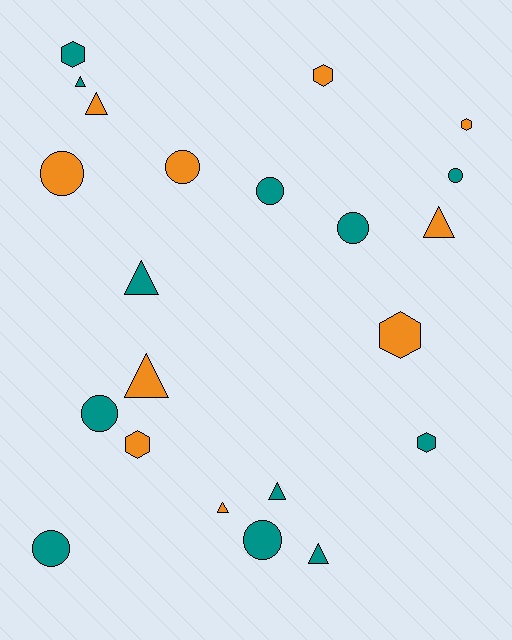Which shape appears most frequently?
Circle, with 8 objects.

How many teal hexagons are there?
There are 2 teal hexagons.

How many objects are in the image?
There are 22 objects.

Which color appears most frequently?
Teal, with 12 objects.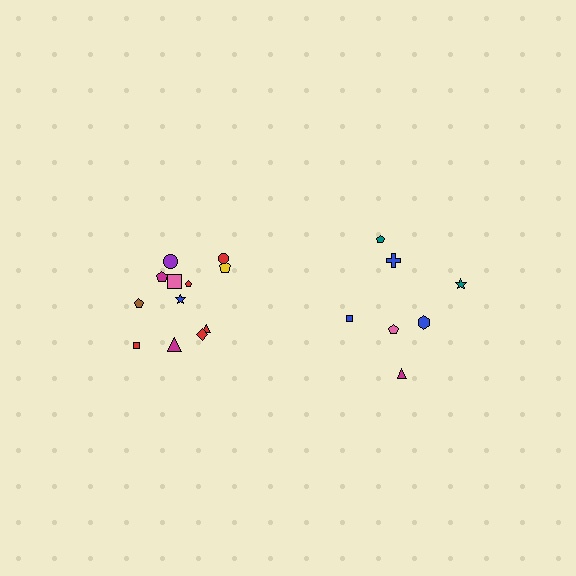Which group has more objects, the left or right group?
The left group.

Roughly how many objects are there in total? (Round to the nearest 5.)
Roughly 20 objects in total.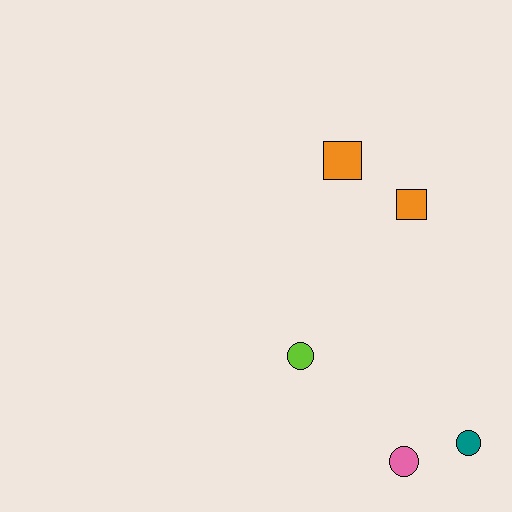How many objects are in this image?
There are 5 objects.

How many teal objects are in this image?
There is 1 teal object.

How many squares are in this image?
There are 2 squares.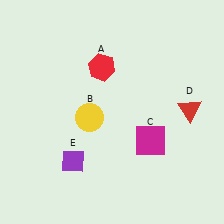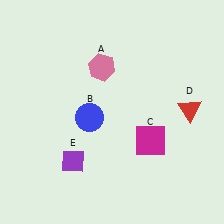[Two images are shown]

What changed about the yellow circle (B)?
In Image 1, B is yellow. In Image 2, it changed to blue.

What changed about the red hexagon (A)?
In Image 1, A is red. In Image 2, it changed to pink.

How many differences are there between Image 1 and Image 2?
There are 2 differences between the two images.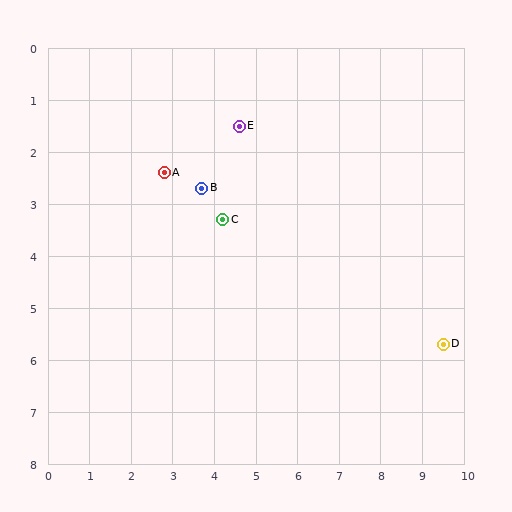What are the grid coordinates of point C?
Point C is at approximately (4.2, 3.3).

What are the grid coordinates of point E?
Point E is at approximately (4.6, 1.5).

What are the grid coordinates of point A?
Point A is at approximately (2.8, 2.4).